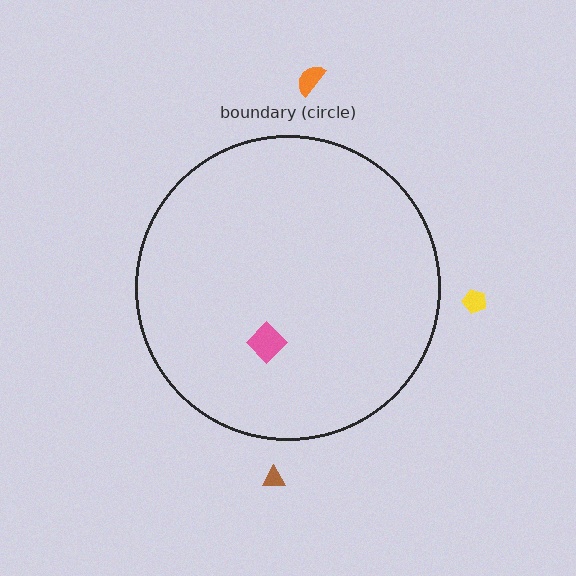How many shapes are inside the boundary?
1 inside, 3 outside.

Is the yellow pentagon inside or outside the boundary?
Outside.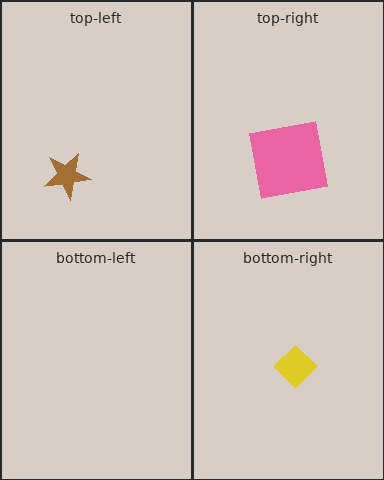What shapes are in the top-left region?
The brown star.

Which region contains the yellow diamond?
The bottom-right region.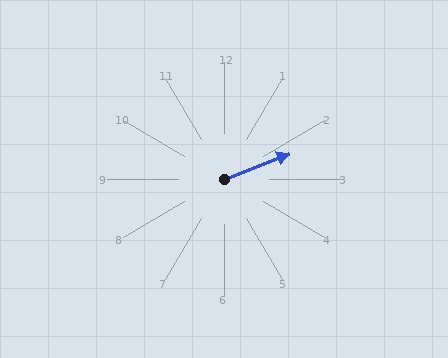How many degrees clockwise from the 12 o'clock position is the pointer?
Approximately 69 degrees.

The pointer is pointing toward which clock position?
Roughly 2 o'clock.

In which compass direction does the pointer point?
East.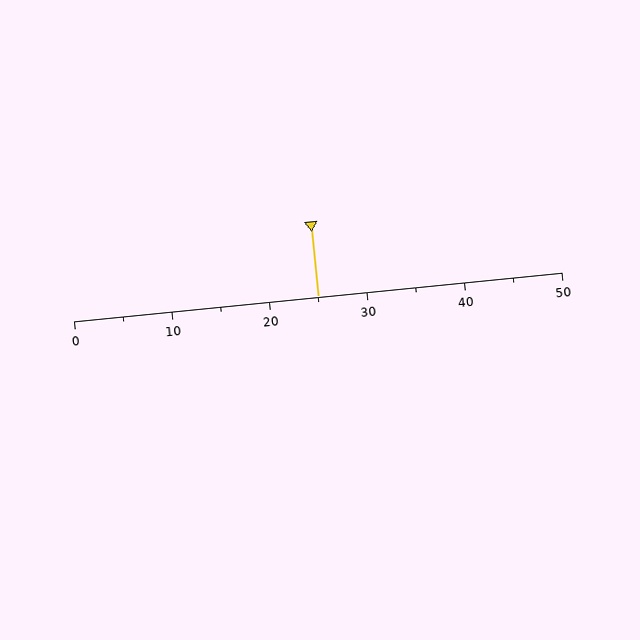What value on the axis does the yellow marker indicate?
The marker indicates approximately 25.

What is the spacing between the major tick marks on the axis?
The major ticks are spaced 10 apart.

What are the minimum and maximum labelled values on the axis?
The axis runs from 0 to 50.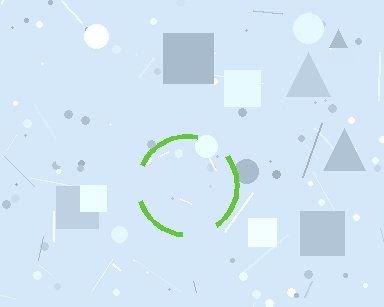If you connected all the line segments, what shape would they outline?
They would outline a circle.